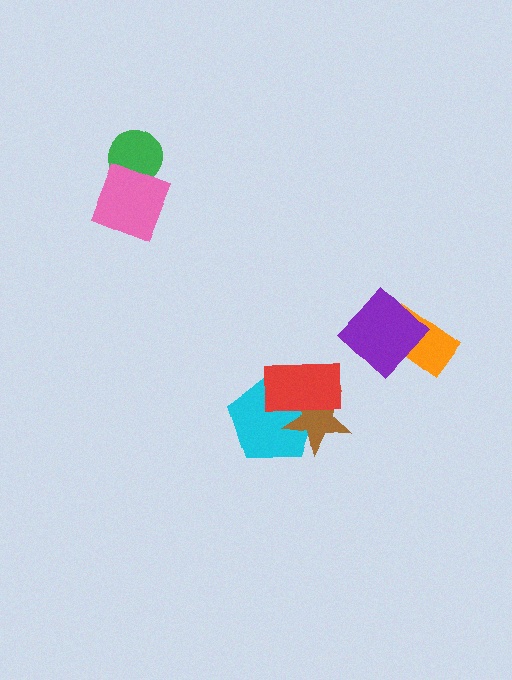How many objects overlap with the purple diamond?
1 object overlaps with the purple diamond.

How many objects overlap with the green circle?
1 object overlaps with the green circle.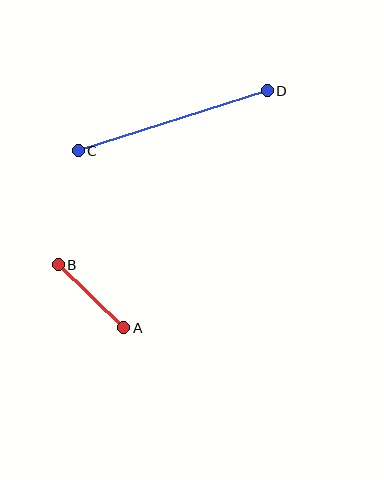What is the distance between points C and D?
The distance is approximately 198 pixels.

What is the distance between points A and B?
The distance is approximately 91 pixels.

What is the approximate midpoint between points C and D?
The midpoint is at approximately (173, 121) pixels.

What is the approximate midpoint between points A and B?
The midpoint is at approximately (91, 296) pixels.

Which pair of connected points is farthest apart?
Points C and D are farthest apart.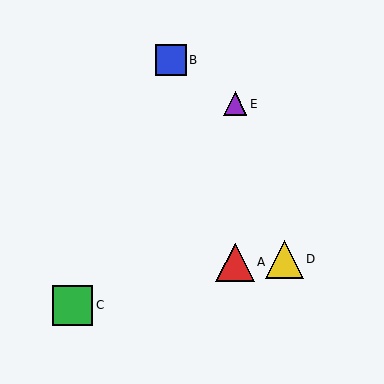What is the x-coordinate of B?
Object B is at x≈171.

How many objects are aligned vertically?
2 objects (A, E) are aligned vertically.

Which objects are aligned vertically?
Objects A, E are aligned vertically.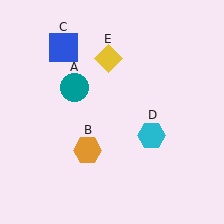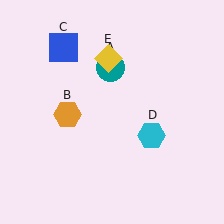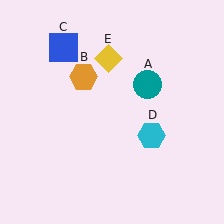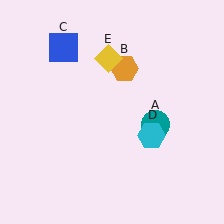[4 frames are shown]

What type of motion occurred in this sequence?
The teal circle (object A), orange hexagon (object B) rotated clockwise around the center of the scene.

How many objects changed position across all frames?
2 objects changed position: teal circle (object A), orange hexagon (object B).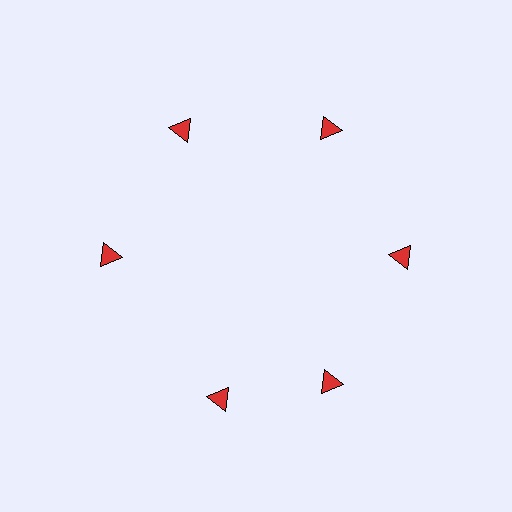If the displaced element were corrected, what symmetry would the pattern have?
It would have 6-fold rotational symmetry — the pattern would map onto itself every 60 degrees.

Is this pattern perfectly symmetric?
No. The 6 red triangles are arranged in a ring, but one element near the 7 o'clock position is rotated out of alignment along the ring, breaking the 6-fold rotational symmetry.